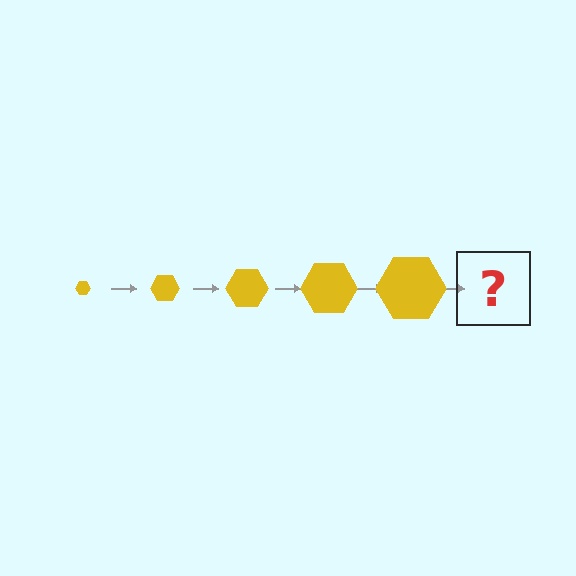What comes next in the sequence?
The next element should be a yellow hexagon, larger than the previous one.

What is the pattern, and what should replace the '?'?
The pattern is that the hexagon gets progressively larger each step. The '?' should be a yellow hexagon, larger than the previous one.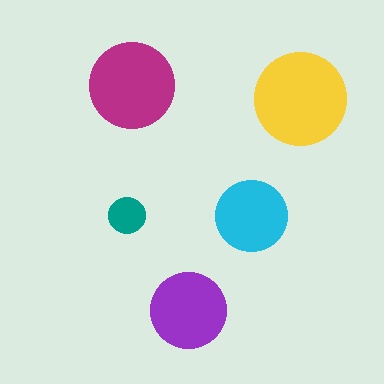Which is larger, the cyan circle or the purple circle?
The purple one.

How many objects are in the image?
There are 5 objects in the image.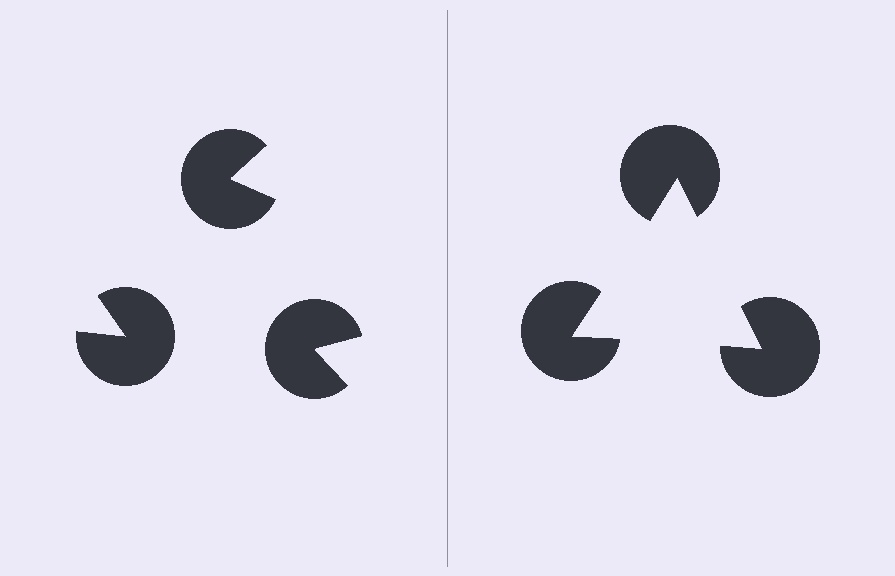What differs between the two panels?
The pac-man discs are positioned identically on both sides; only the wedge orientations differ. On the right they align to a triangle; on the left they are misaligned.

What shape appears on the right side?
An illusory triangle.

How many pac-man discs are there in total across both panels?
6 — 3 on each side.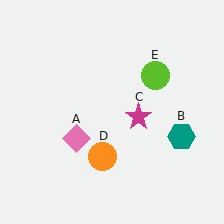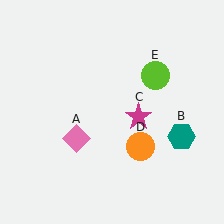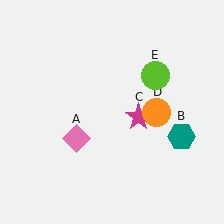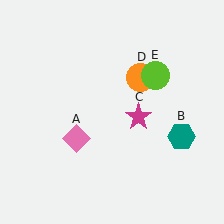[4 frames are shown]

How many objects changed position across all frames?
1 object changed position: orange circle (object D).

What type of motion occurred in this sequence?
The orange circle (object D) rotated counterclockwise around the center of the scene.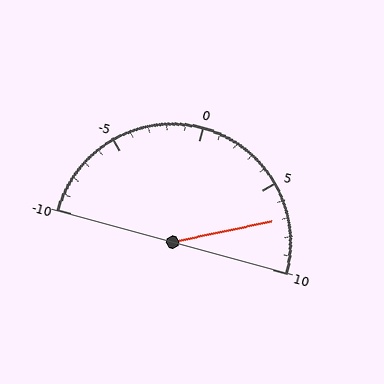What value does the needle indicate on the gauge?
The needle indicates approximately 7.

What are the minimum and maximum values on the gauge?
The gauge ranges from -10 to 10.